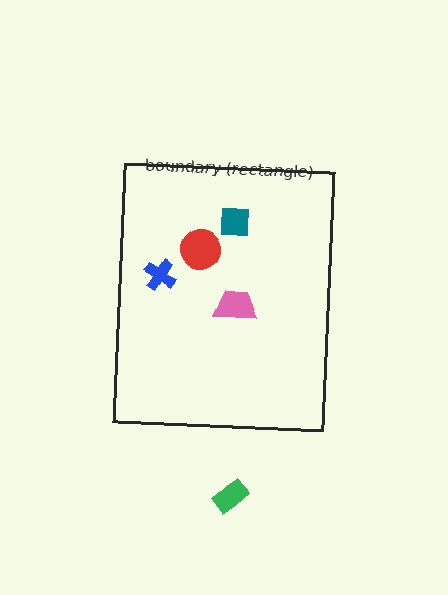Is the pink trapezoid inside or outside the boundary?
Inside.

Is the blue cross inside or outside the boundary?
Inside.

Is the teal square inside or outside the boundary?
Inside.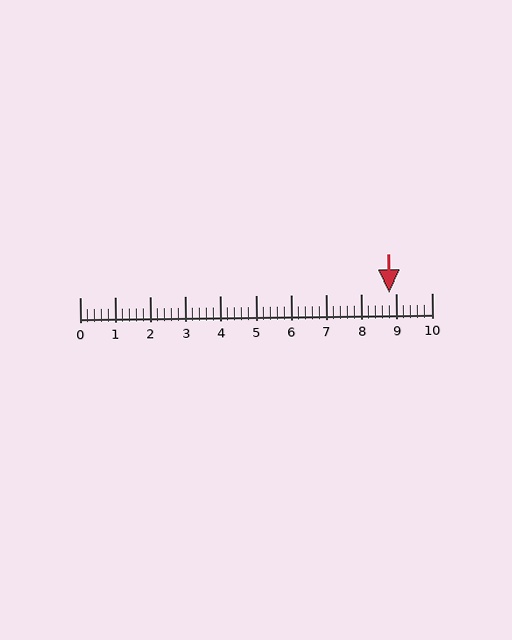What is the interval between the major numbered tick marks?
The major tick marks are spaced 1 units apart.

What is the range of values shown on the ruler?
The ruler shows values from 0 to 10.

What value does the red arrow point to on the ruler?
The red arrow points to approximately 8.8.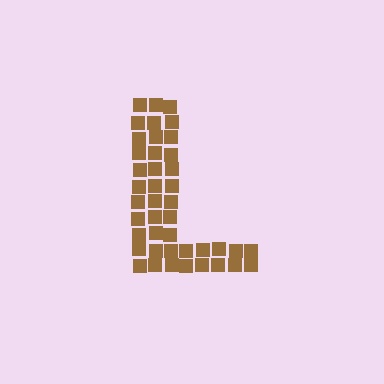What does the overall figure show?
The overall figure shows the letter L.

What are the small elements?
The small elements are squares.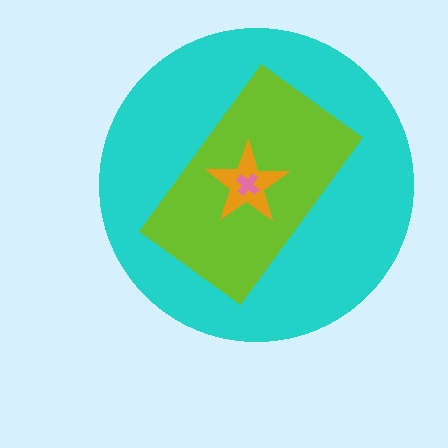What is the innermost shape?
The pink cross.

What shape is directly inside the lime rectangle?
The orange star.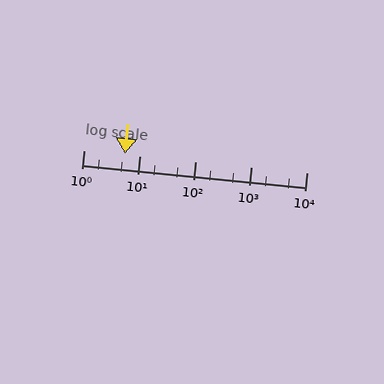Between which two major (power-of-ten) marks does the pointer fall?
The pointer is between 1 and 10.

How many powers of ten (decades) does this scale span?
The scale spans 4 decades, from 1 to 10000.